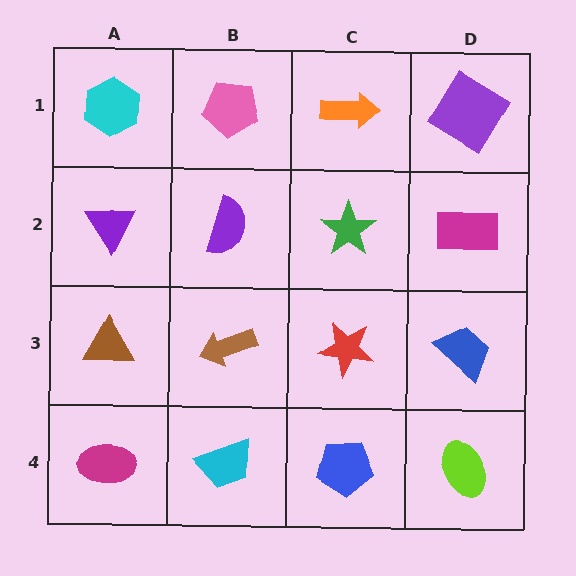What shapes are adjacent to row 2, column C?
An orange arrow (row 1, column C), a red star (row 3, column C), a purple semicircle (row 2, column B), a magenta rectangle (row 2, column D).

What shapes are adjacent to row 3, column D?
A magenta rectangle (row 2, column D), a lime ellipse (row 4, column D), a red star (row 3, column C).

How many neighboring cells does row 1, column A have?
2.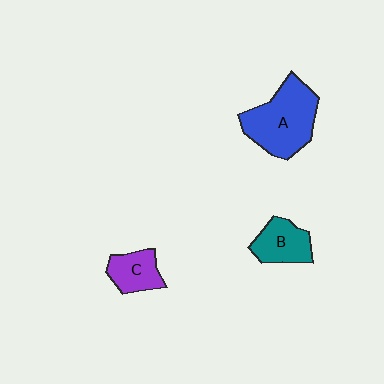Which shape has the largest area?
Shape A (blue).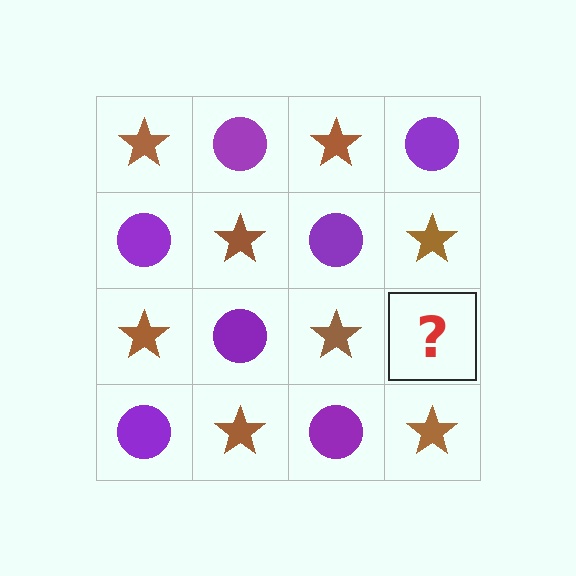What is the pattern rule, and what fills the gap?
The rule is that it alternates brown star and purple circle in a checkerboard pattern. The gap should be filled with a purple circle.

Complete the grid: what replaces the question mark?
The question mark should be replaced with a purple circle.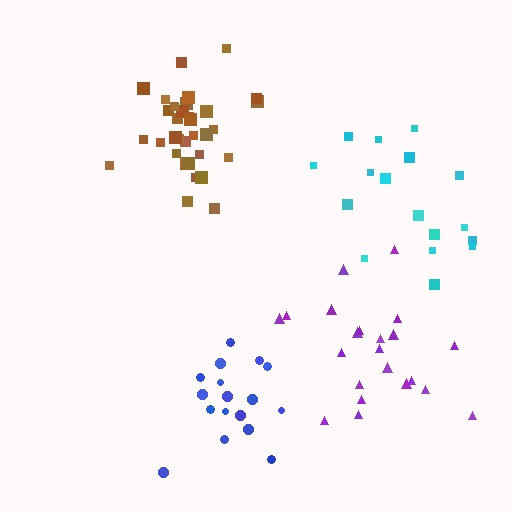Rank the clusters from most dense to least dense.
brown, blue, purple, cyan.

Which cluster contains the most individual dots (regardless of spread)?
Brown (34).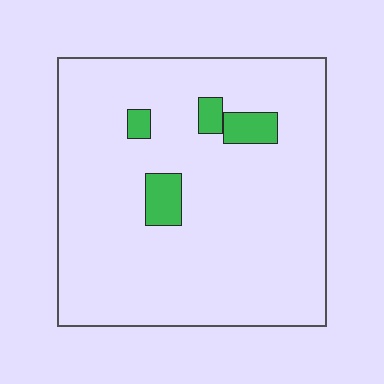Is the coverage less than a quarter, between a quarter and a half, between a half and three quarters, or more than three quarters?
Less than a quarter.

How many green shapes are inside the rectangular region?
4.